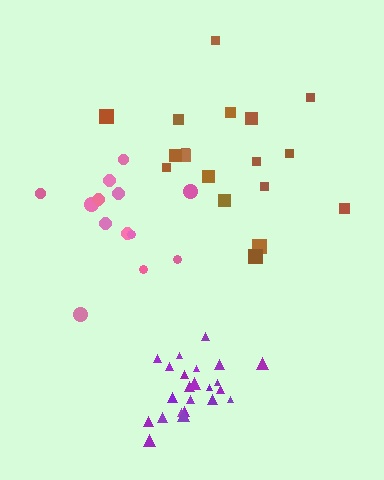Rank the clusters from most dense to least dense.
purple, pink, brown.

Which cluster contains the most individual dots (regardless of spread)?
Purple (23).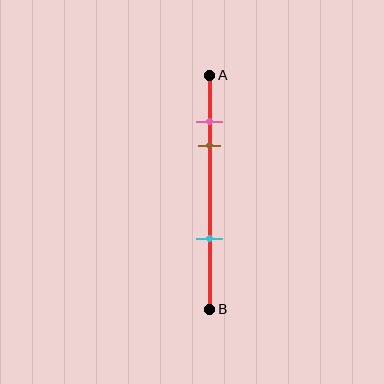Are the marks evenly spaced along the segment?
No, the marks are not evenly spaced.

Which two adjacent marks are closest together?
The pink and brown marks are the closest adjacent pair.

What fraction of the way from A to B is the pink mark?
The pink mark is approximately 20% (0.2) of the way from A to B.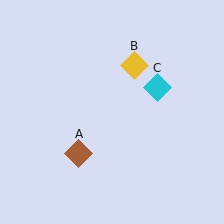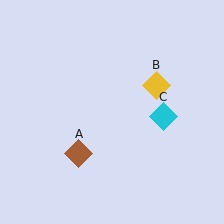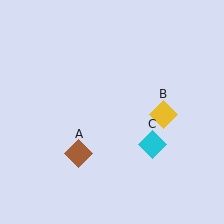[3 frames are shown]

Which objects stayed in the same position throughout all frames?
Brown diamond (object A) remained stationary.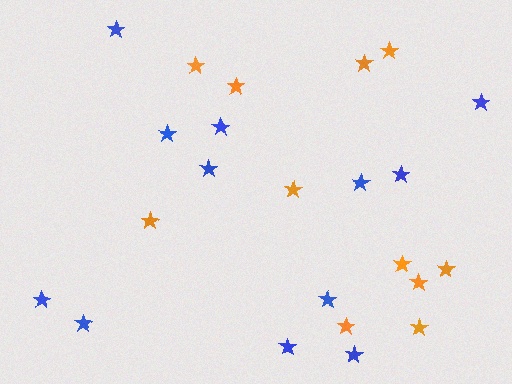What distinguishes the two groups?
There are 2 groups: one group of orange stars (11) and one group of blue stars (12).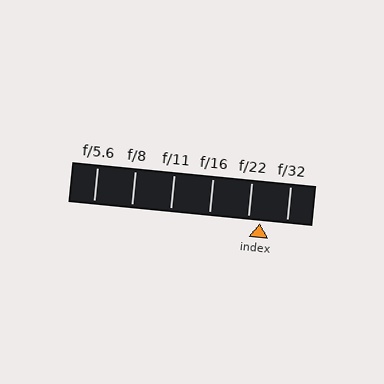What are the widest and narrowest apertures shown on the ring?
The widest aperture shown is f/5.6 and the narrowest is f/32.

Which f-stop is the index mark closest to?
The index mark is closest to f/22.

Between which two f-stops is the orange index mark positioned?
The index mark is between f/22 and f/32.